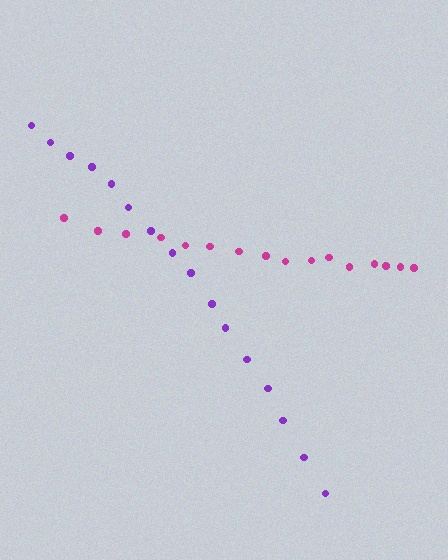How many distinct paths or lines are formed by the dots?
There are 2 distinct paths.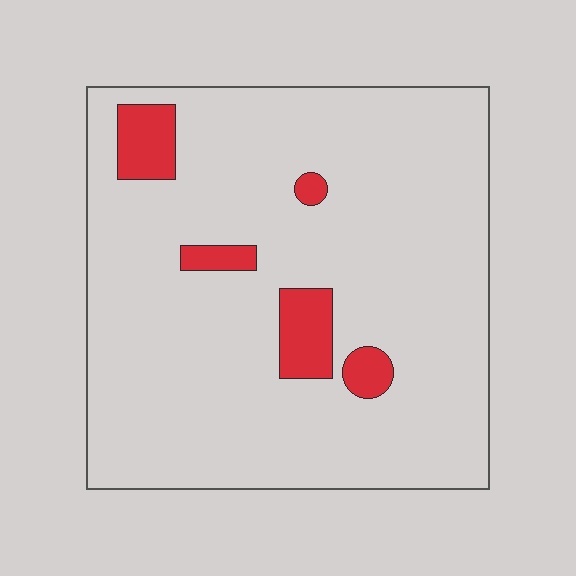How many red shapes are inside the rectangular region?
5.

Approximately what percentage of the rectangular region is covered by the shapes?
Approximately 10%.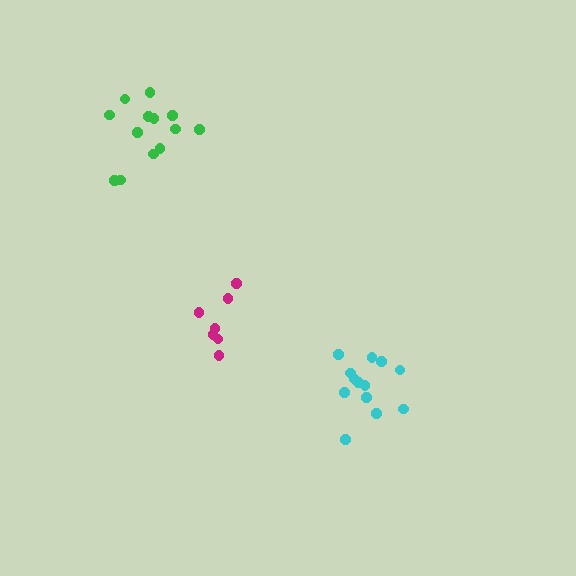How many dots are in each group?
Group 1: 7 dots, Group 2: 13 dots, Group 3: 13 dots (33 total).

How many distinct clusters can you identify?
There are 3 distinct clusters.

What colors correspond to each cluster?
The clusters are colored: magenta, green, cyan.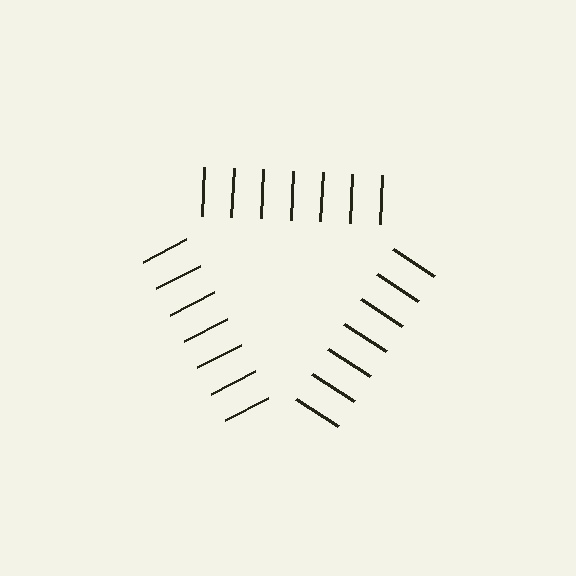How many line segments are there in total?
21 — 7 along each of the 3 edges.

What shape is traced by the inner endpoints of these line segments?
An illusory triangle — the line segments terminate on its edges but no continuous stroke is drawn.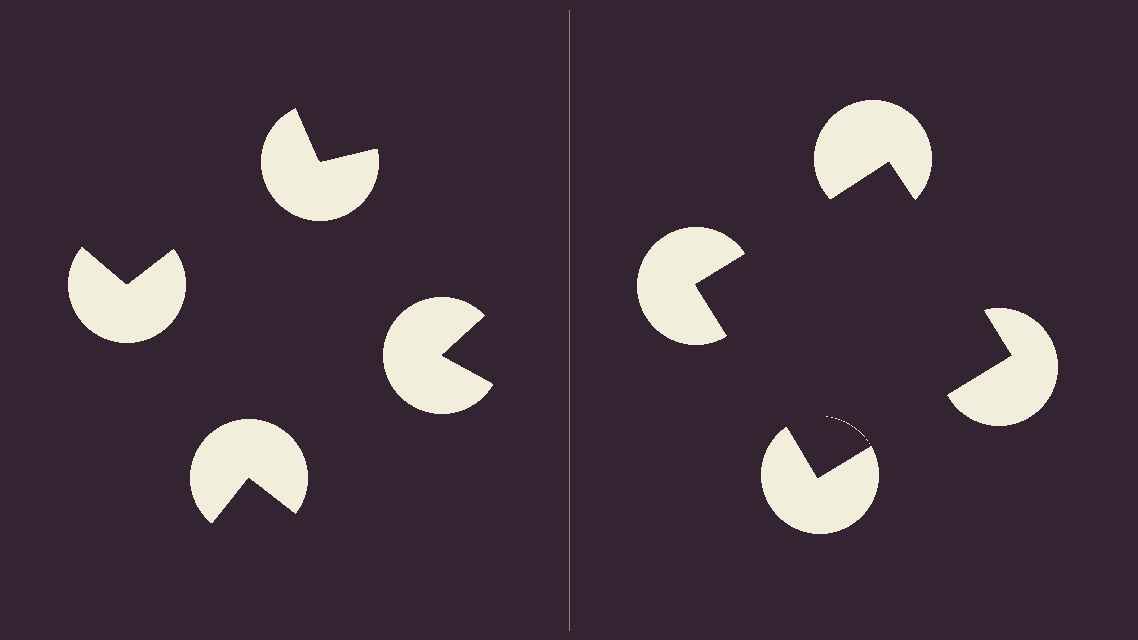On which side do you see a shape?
An illusory square appears on the right side. On the left side the wedge cuts are rotated, so no coherent shape forms.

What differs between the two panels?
The pac-man discs are positioned identically on both sides; only the wedge orientations differ. On the right they align to a square; on the left they are misaligned.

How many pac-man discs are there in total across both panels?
8 — 4 on each side.